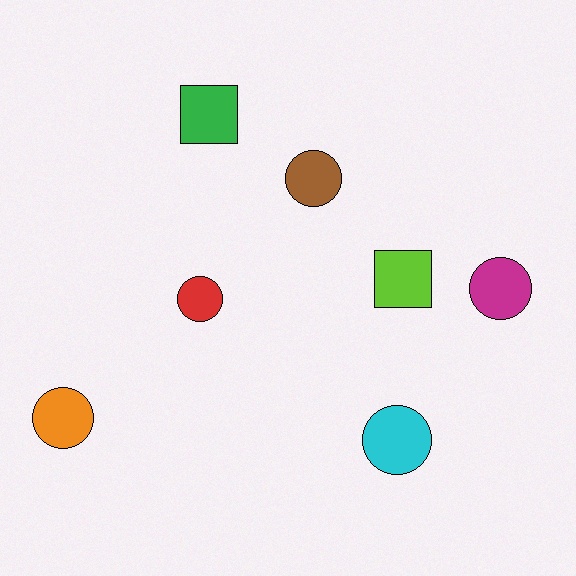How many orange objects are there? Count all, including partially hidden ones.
There is 1 orange object.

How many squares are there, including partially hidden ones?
There are 2 squares.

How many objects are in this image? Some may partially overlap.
There are 7 objects.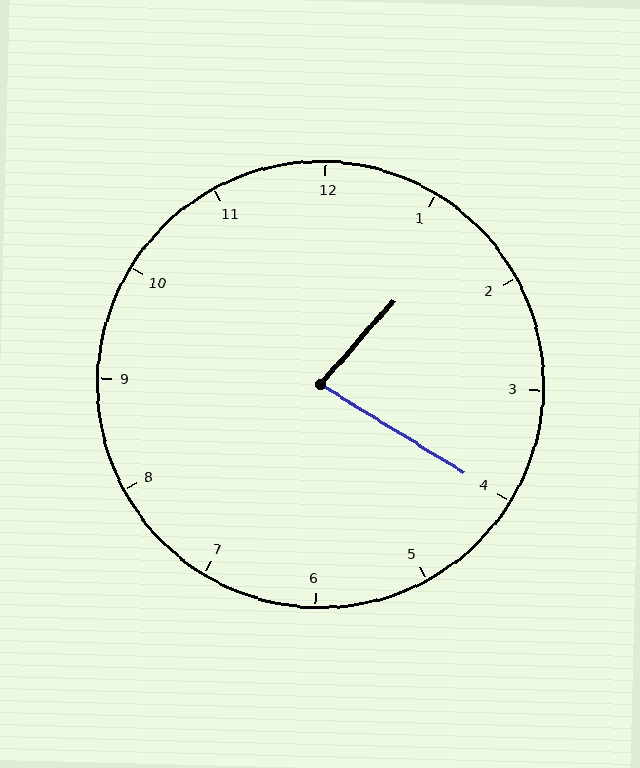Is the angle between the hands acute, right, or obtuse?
It is acute.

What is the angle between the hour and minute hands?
Approximately 80 degrees.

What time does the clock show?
1:20.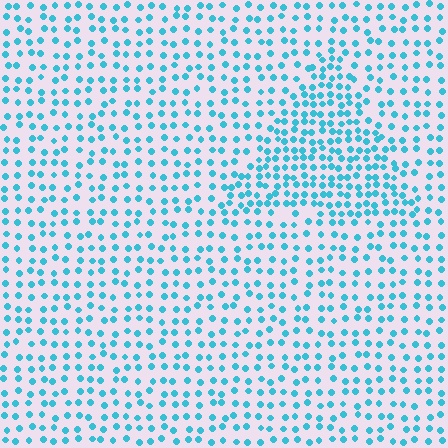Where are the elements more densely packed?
The elements are more densely packed inside the triangle boundary.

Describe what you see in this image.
The image contains small cyan elements arranged at two different densities. A triangle-shaped region is visible where the elements are more densely packed than the surrounding area.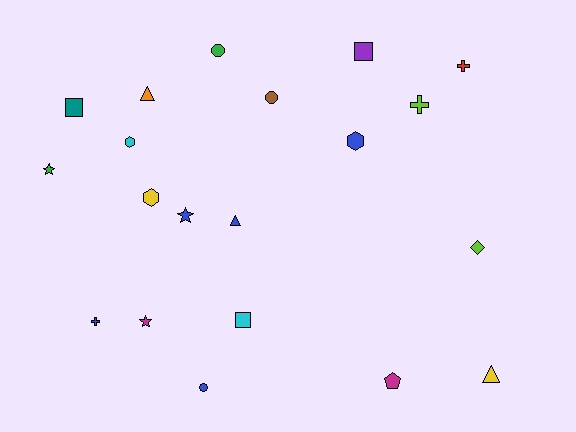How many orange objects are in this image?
There is 1 orange object.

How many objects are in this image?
There are 20 objects.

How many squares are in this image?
There are 3 squares.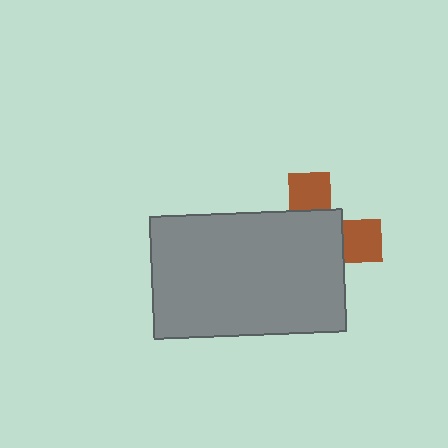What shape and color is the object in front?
The object in front is a gray rectangle.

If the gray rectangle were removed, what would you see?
You would see the complete brown cross.